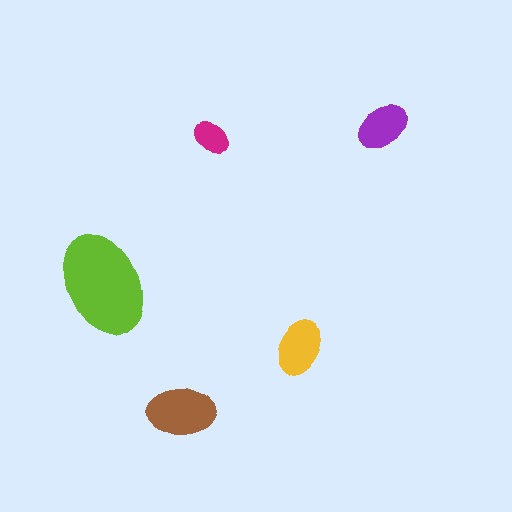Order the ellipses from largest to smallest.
the lime one, the brown one, the yellow one, the purple one, the magenta one.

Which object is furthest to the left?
The lime ellipse is leftmost.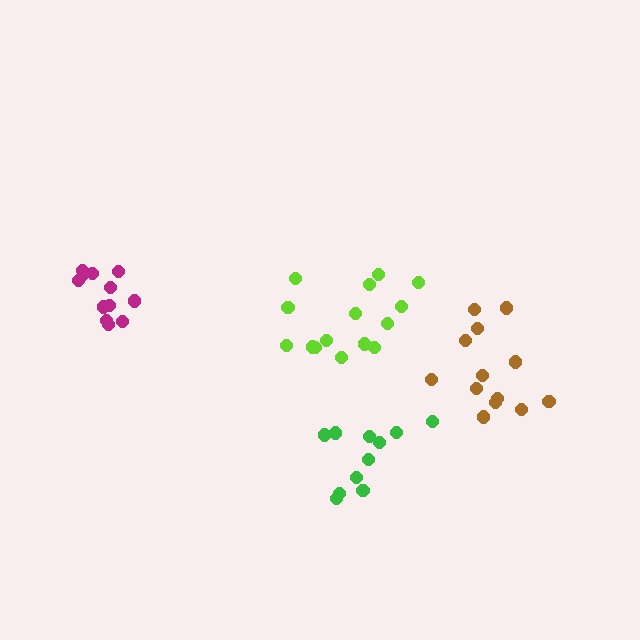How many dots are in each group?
Group 1: 11 dots, Group 2: 13 dots, Group 3: 15 dots, Group 4: 12 dots (51 total).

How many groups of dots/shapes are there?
There are 4 groups.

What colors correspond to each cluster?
The clusters are colored: green, brown, lime, magenta.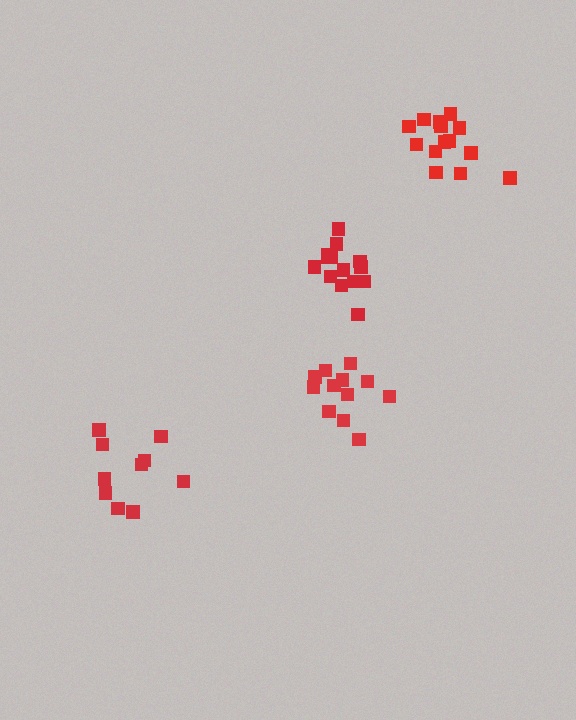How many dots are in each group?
Group 1: 10 dots, Group 2: 16 dots, Group 3: 14 dots, Group 4: 12 dots (52 total).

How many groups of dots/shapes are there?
There are 4 groups.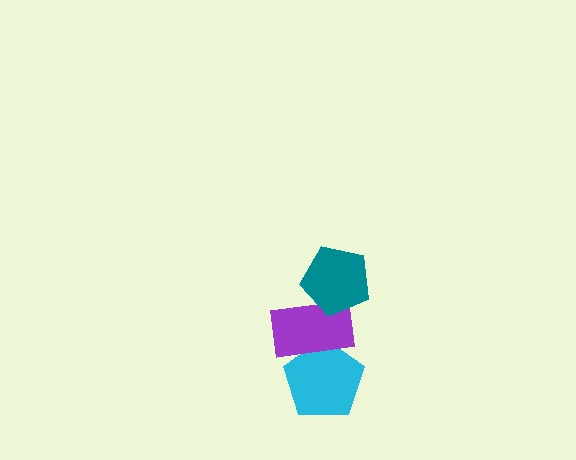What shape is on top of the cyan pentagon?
The purple rectangle is on top of the cyan pentagon.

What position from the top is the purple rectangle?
The purple rectangle is 2nd from the top.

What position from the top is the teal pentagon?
The teal pentagon is 1st from the top.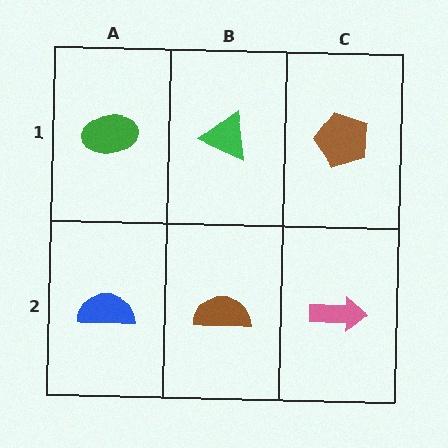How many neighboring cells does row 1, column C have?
2.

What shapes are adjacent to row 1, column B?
A brown semicircle (row 2, column B), a green ellipse (row 1, column A), a brown pentagon (row 1, column C).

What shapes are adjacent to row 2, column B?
A green triangle (row 1, column B), a blue semicircle (row 2, column A), a pink arrow (row 2, column C).